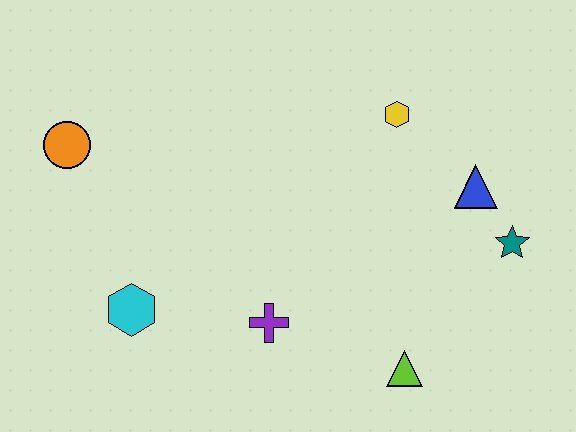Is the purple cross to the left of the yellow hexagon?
Yes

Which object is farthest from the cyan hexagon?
The teal star is farthest from the cyan hexagon.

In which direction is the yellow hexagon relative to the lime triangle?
The yellow hexagon is above the lime triangle.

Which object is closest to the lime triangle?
The purple cross is closest to the lime triangle.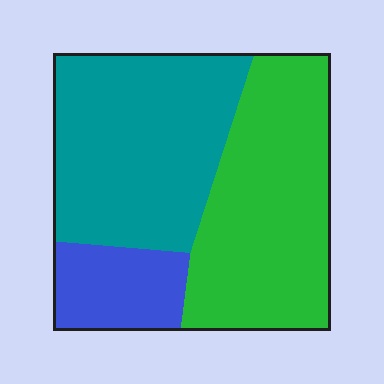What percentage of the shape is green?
Green takes up about two fifths (2/5) of the shape.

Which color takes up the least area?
Blue, at roughly 15%.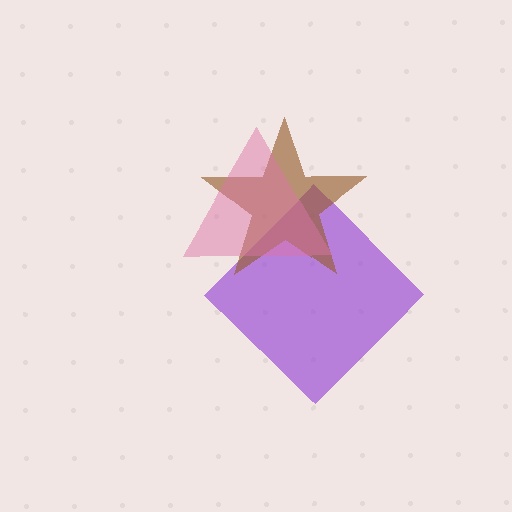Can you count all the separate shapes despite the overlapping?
Yes, there are 3 separate shapes.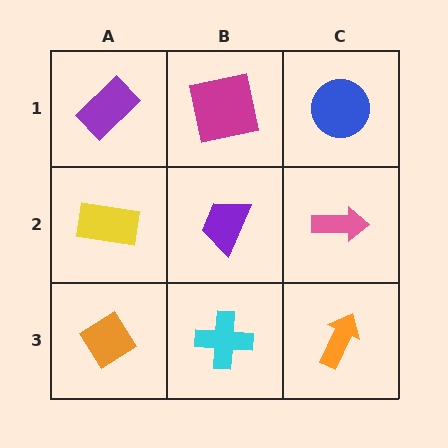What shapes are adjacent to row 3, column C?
A pink arrow (row 2, column C), a cyan cross (row 3, column B).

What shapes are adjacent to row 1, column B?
A purple trapezoid (row 2, column B), a purple rectangle (row 1, column A), a blue circle (row 1, column C).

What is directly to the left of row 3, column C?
A cyan cross.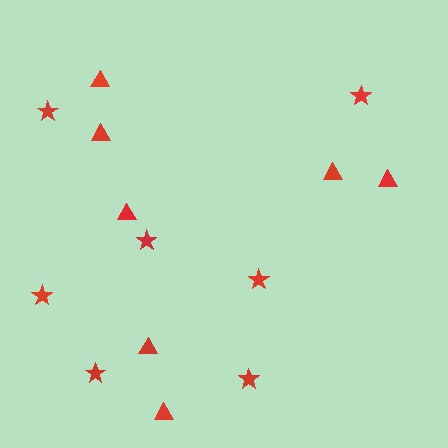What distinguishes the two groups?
There are 2 groups: one group of stars (7) and one group of triangles (7).